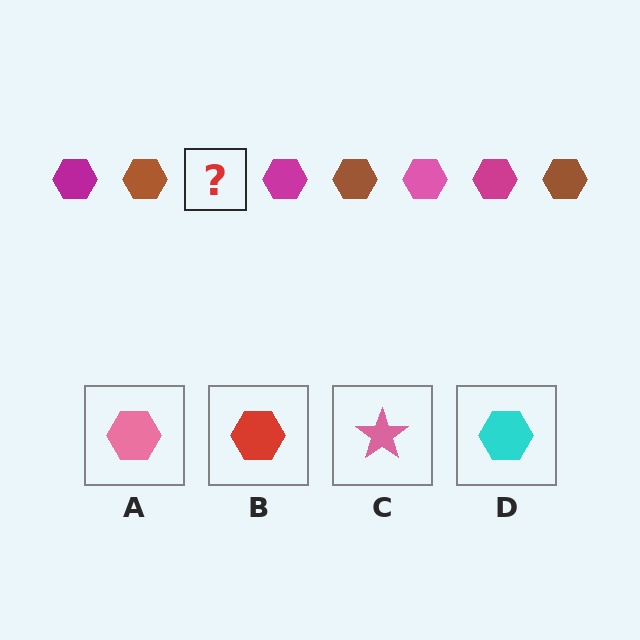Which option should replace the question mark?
Option A.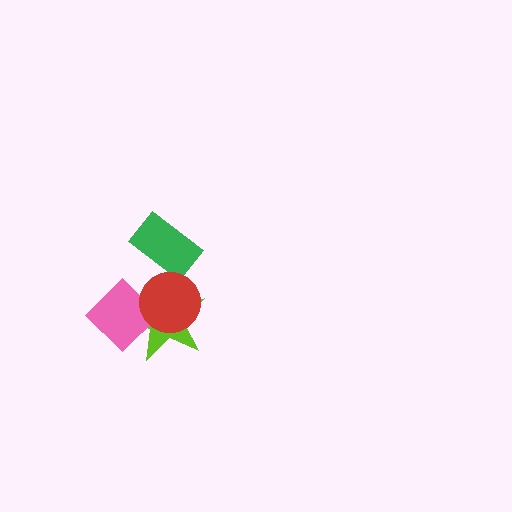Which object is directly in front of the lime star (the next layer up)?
The pink diamond is directly in front of the lime star.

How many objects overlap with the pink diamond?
2 objects overlap with the pink diamond.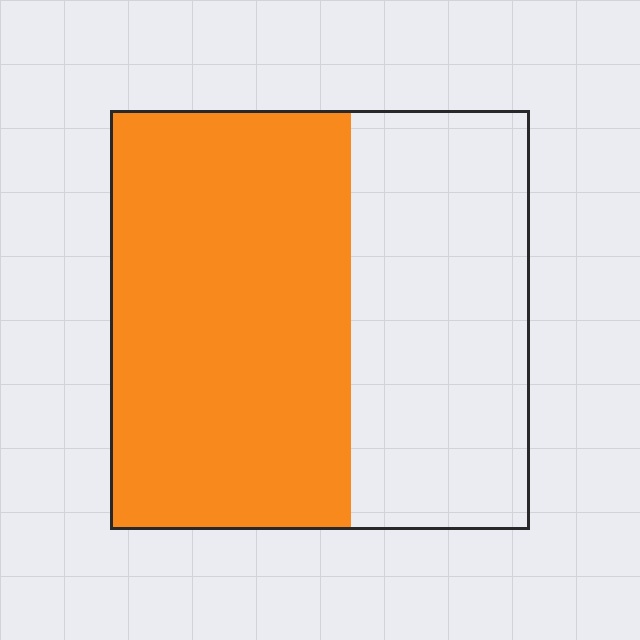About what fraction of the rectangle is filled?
About three fifths (3/5).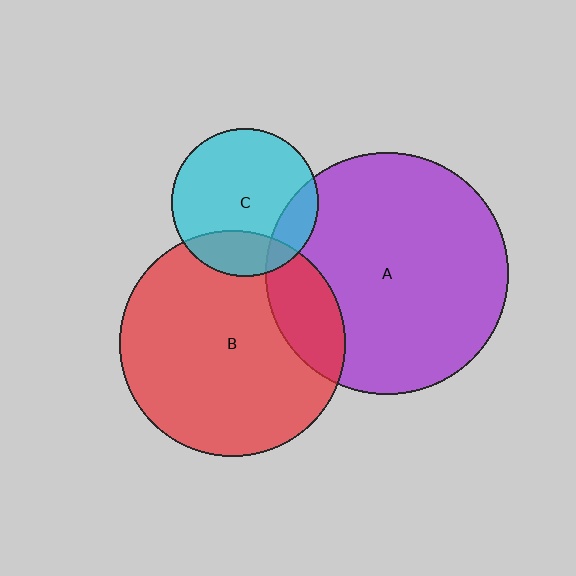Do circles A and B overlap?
Yes.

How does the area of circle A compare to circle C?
Approximately 2.7 times.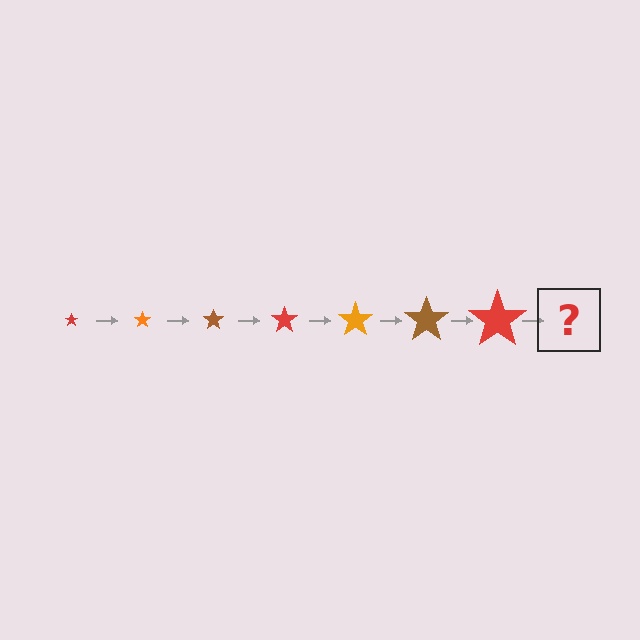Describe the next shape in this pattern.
It should be an orange star, larger than the previous one.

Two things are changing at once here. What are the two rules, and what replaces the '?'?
The two rules are that the star grows larger each step and the color cycles through red, orange, and brown. The '?' should be an orange star, larger than the previous one.